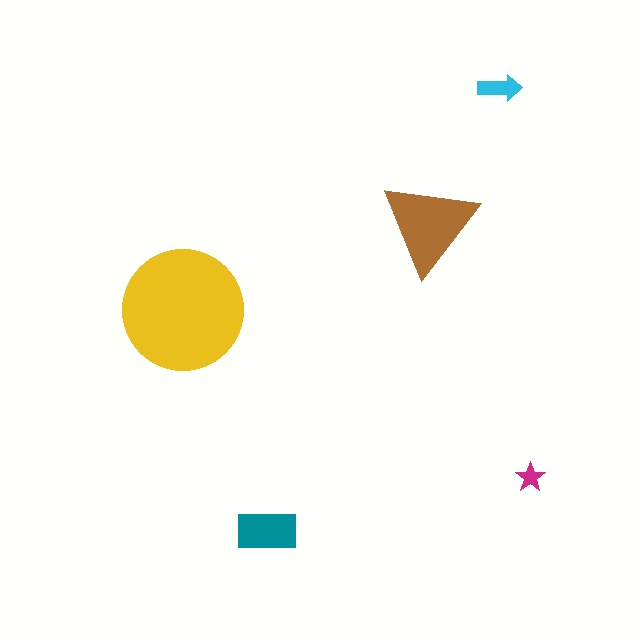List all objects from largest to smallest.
The yellow circle, the brown triangle, the teal rectangle, the cyan arrow, the magenta star.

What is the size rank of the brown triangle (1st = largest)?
2nd.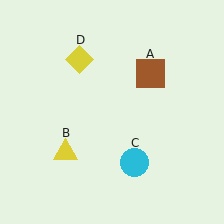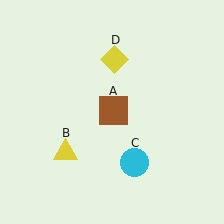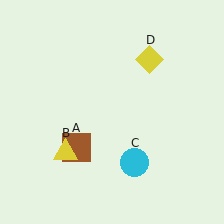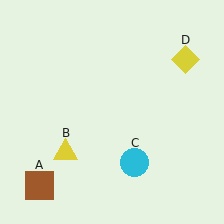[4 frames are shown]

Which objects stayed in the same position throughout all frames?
Yellow triangle (object B) and cyan circle (object C) remained stationary.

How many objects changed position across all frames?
2 objects changed position: brown square (object A), yellow diamond (object D).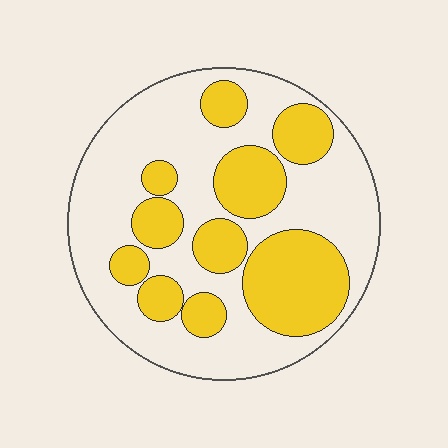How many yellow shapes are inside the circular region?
10.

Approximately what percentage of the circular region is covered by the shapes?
Approximately 35%.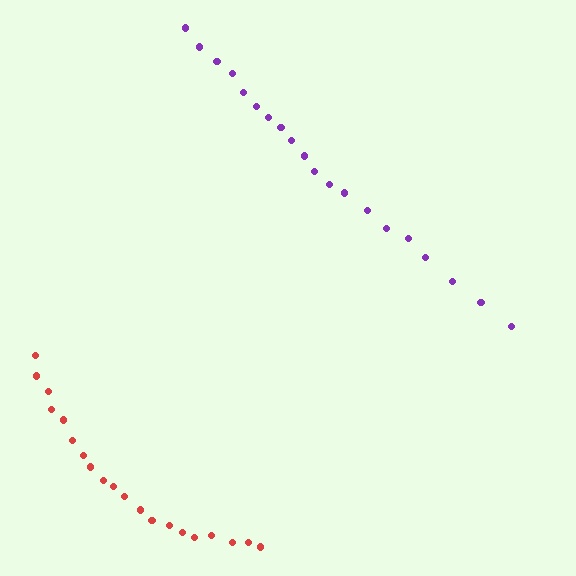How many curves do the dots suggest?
There are 2 distinct paths.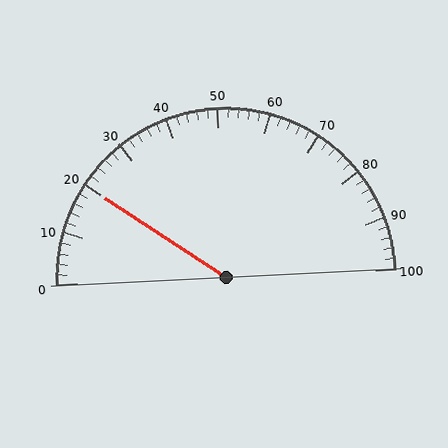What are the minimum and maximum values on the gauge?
The gauge ranges from 0 to 100.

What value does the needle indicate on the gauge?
The needle indicates approximately 20.